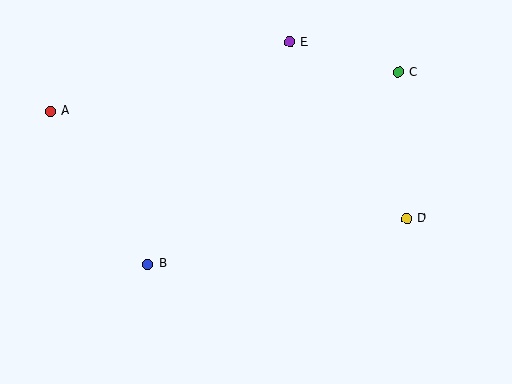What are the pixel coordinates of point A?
Point A is at (50, 111).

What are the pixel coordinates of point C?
Point C is at (398, 72).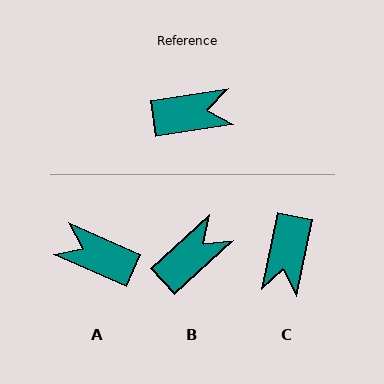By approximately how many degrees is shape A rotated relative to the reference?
Approximately 147 degrees counter-clockwise.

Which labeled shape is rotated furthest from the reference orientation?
A, about 147 degrees away.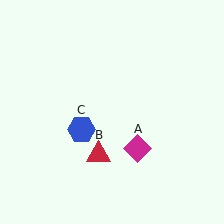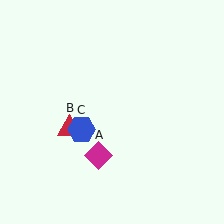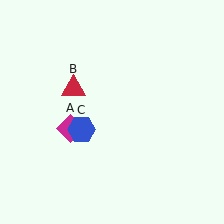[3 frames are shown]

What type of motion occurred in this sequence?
The magenta diamond (object A), red triangle (object B) rotated clockwise around the center of the scene.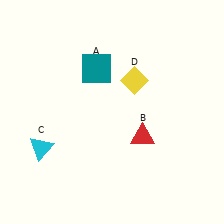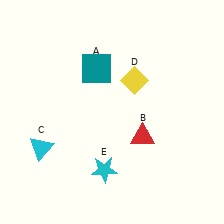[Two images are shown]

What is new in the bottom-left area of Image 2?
A cyan star (E) was added in the bottom-left area of Image 2.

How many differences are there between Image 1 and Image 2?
There is 1 difference between the two images.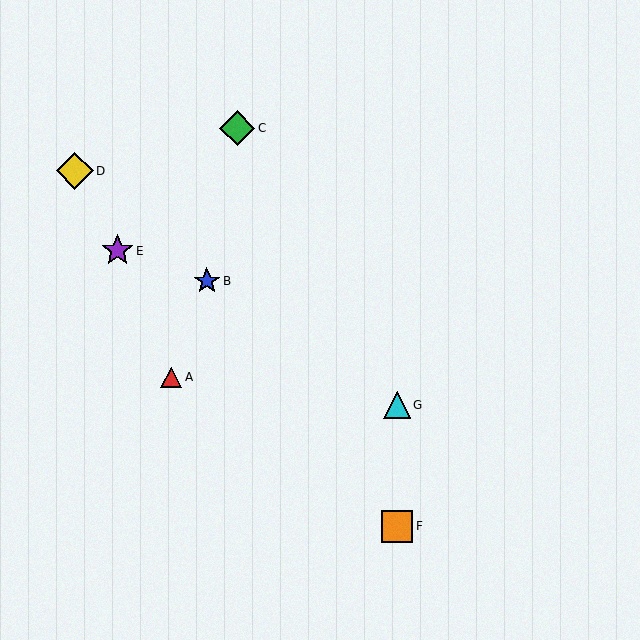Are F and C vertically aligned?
No, F is at x≈397 and C is at x≈237.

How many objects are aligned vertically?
2 objects (F, G) are aligned vertically.